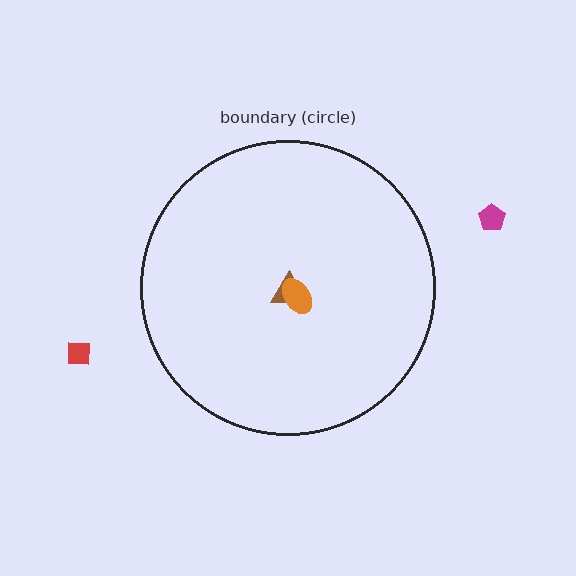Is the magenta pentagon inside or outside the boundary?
Outside.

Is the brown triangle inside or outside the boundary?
Inside.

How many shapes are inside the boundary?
2 inside, 2 outside.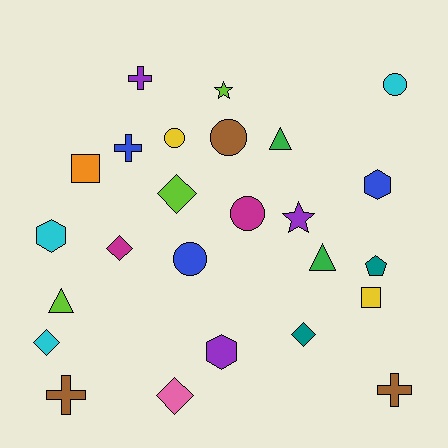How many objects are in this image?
There are 25 objects.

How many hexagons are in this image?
There are 3 hexagons.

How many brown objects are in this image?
There are 3 brown objects.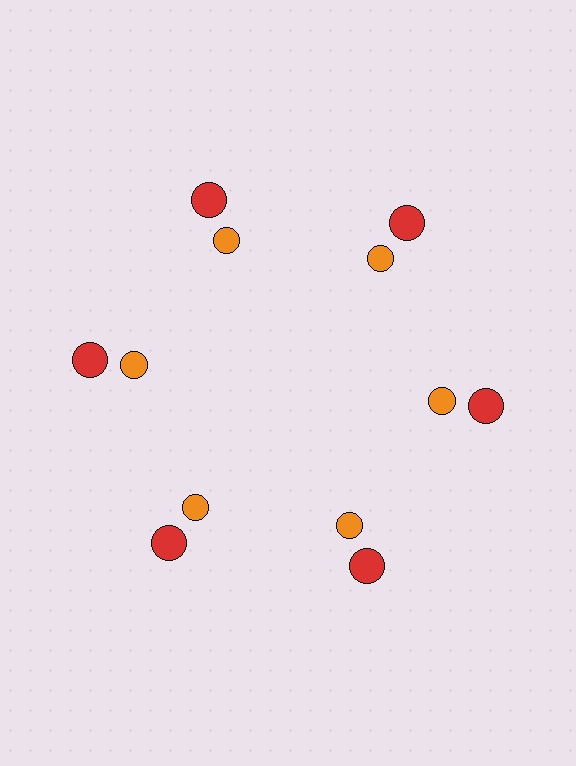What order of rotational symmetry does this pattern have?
This pattern has 6-fold rotational symmetry.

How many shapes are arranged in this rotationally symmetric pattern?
There are 12 shapes, arranged in 6 groups of 2.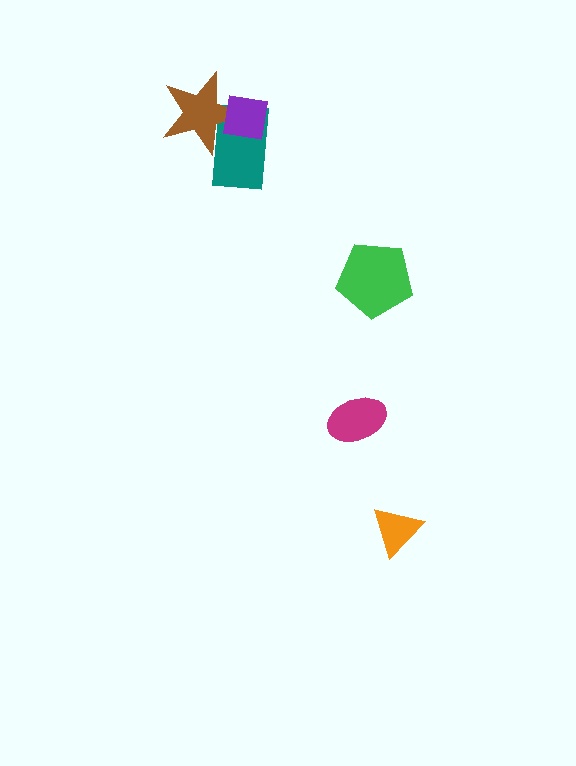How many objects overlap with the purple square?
2 objects overlap with the purple square.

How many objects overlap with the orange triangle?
0 objects overlap with the orange triangle.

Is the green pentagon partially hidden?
No, no other shape covers it.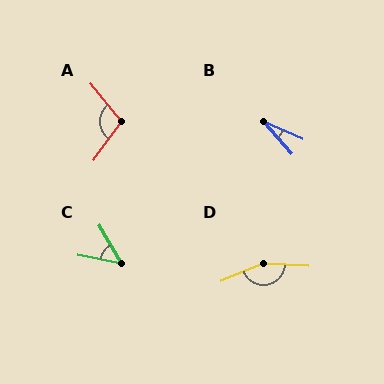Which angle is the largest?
D, at approximately 155 degrees.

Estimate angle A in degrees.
Approximately 105 degrees.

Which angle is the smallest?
B, at approximately 24 degrees.